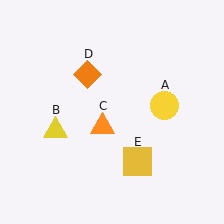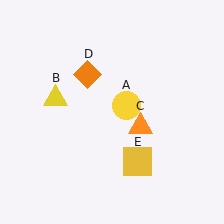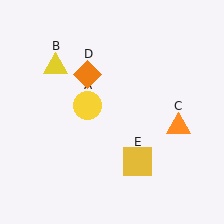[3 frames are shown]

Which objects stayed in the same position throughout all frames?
Orange diamond (object D) and yellow square (object E) remained stationary.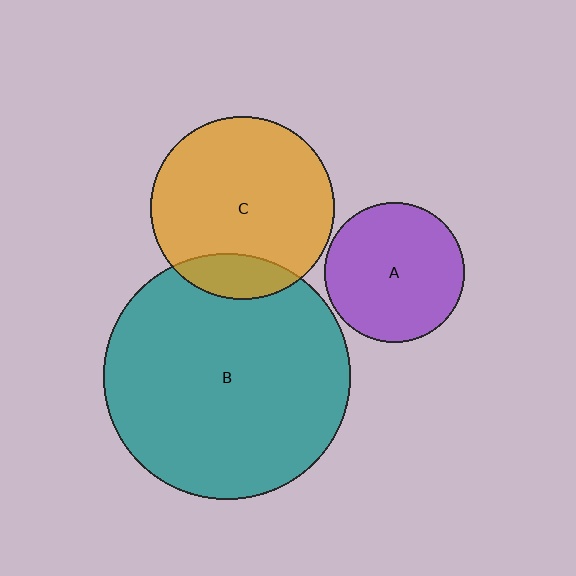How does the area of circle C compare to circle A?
Approximately 1.7 times.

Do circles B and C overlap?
Yes.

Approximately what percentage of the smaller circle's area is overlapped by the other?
Approximately 15%.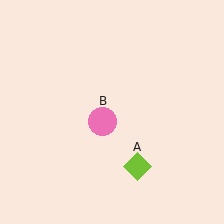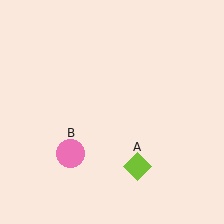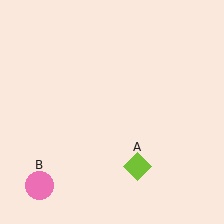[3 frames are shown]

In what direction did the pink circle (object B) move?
The pink circle (object B) moved down and to the left.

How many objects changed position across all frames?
1 object changed position: pink circle (object B).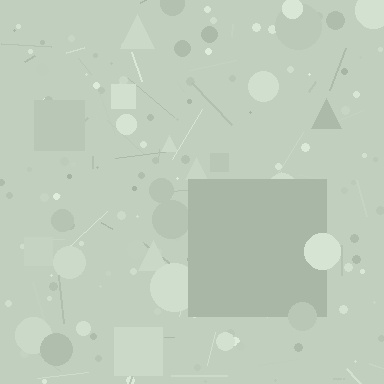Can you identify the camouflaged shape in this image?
The camouflaged shape is a square.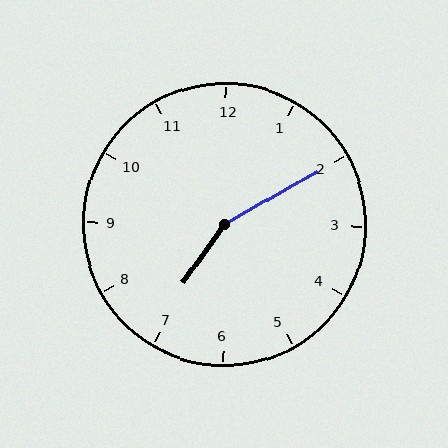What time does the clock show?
7:10.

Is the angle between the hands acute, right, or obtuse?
It is obtuse.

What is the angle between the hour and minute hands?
Approximately 155 degrees.